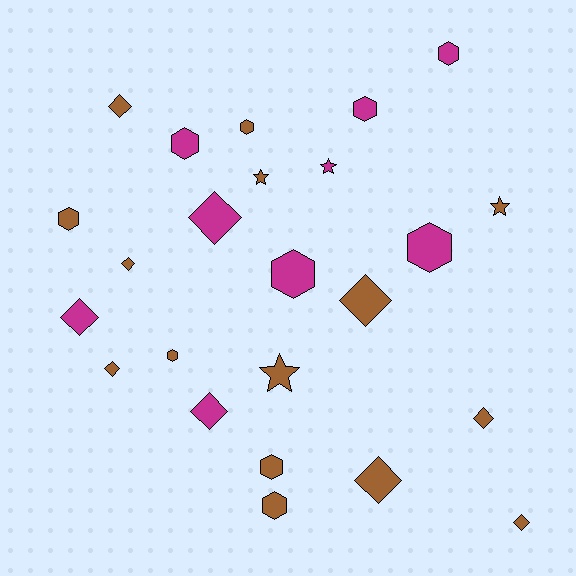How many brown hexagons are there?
There are 5 brown hexagons.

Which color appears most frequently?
Brown, with 15 objects.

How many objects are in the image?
There are 24 objects.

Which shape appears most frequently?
Hexagon, with 10 objects.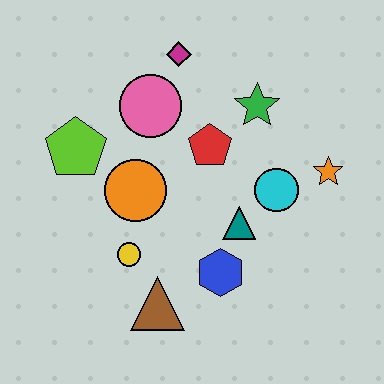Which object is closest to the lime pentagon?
The orange circle is closest to the lime pentagon.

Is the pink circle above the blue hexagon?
Yes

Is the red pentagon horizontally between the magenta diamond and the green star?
Yes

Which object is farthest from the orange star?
The lime pentagon is farthest from the orange star.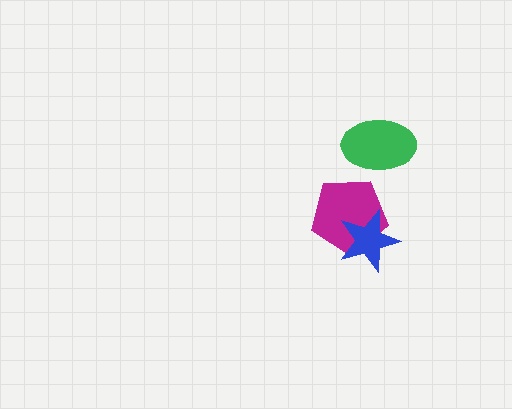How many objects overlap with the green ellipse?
0 objects overlap with the green ellipse.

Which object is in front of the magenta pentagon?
The blue star is in front of the magenta pentagon.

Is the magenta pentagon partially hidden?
Yes, it is partially covered by another shape.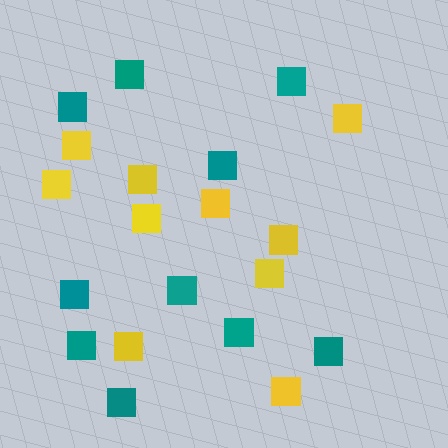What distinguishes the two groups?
There are 2 groups: one group of teal squares (10) and one group of yellow squares (10).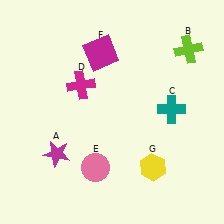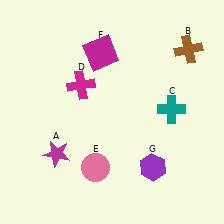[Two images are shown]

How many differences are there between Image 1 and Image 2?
There are 2 differences between the two images.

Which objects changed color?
B changed from lime to brown. G changed from yellow to purple.